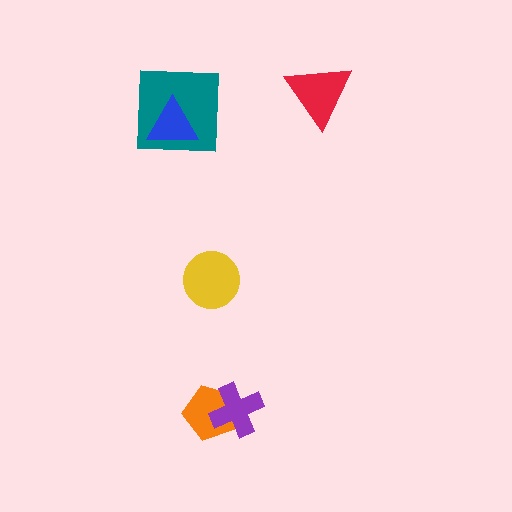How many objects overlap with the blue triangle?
1 object overlaps with the blue triangle.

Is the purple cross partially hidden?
No, no other shape covers it.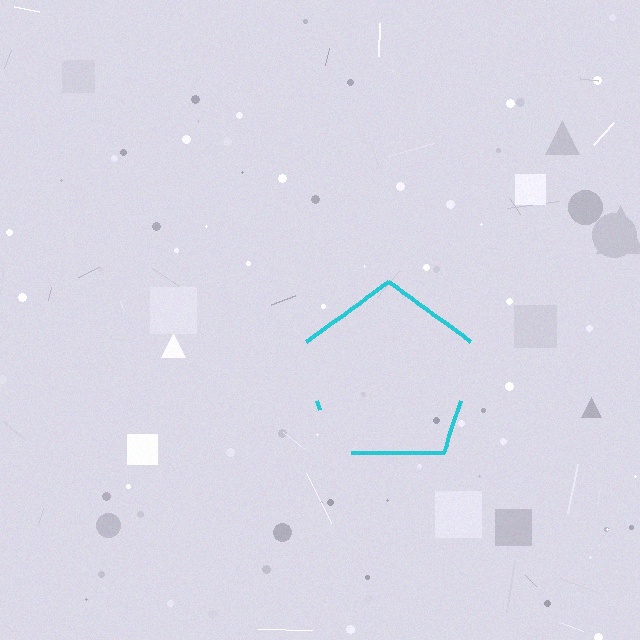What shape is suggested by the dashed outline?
The dashed outline suggests a pentagon.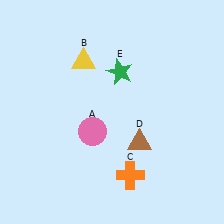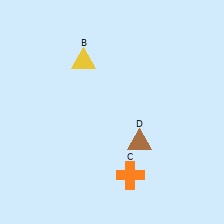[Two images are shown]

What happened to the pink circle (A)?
The pink circle (A) was removed in Image 2. It was in the bottom-left area of Image 1.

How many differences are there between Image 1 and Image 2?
There are 2 differences between the two images.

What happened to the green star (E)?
The green star (E) was removed in Image 2. It was in the top-right area of Image 1.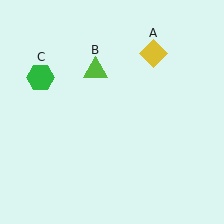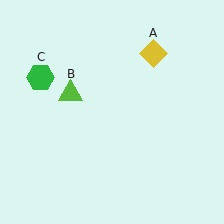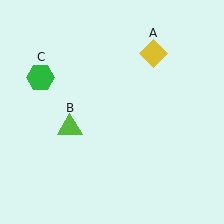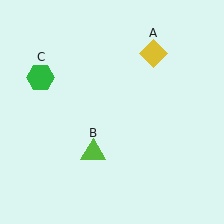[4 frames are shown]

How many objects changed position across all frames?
1 object changed position: lime triangle (object B).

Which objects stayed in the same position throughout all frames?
Yellow diamond (object A) and green hexagon (object C) remained stationary.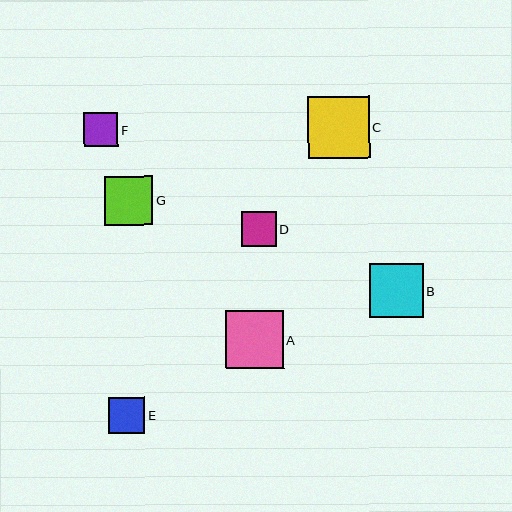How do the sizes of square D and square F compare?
Square D and square F are approximately the same size.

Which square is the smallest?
Square F is the smallest with a size of approximately 34 pixels.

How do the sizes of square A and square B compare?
Square A and square B are approximately the same size.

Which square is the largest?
Square C is the largest with a size of approximately 62 pixels.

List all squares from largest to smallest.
From largest to smallest: C, A, B, G, E, D, F.